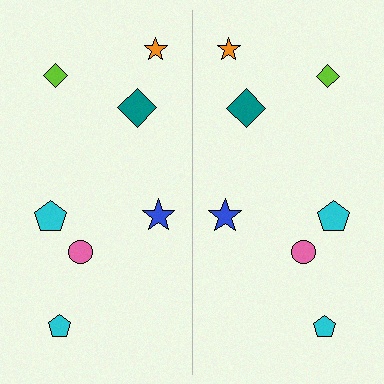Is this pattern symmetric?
Yes, this pattern has bilateral (reflection) symmetry.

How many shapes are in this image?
There are 14 shapes in this image.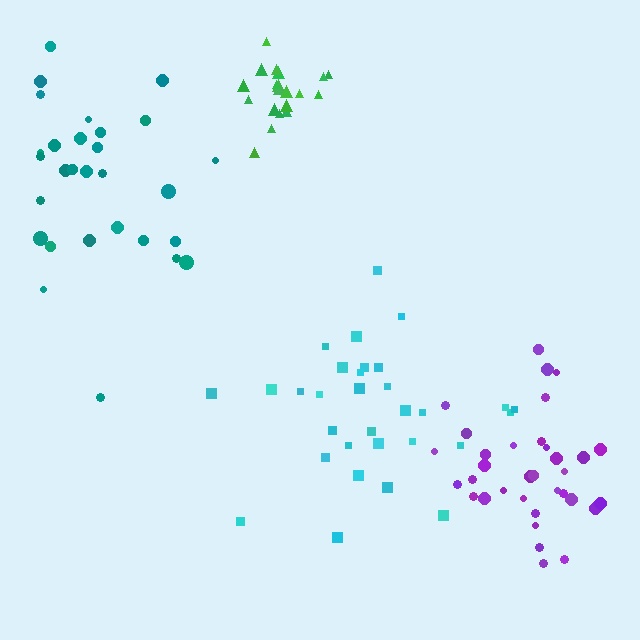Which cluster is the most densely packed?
Green.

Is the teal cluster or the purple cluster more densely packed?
Purple.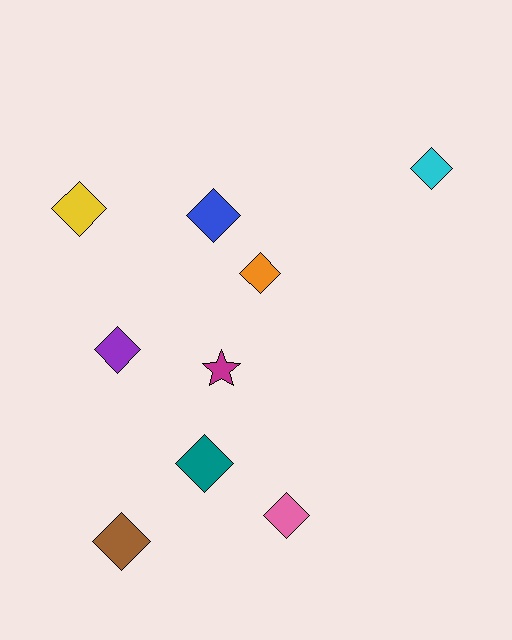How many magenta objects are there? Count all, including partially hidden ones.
There is 1 magenta object.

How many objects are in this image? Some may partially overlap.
There are 9 objects.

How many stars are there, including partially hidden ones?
There is 1 star.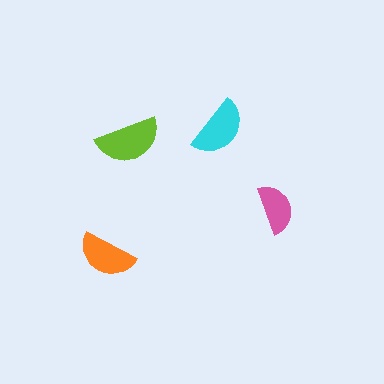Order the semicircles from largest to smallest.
the lime one, the cyan one, the orange one, the pink one.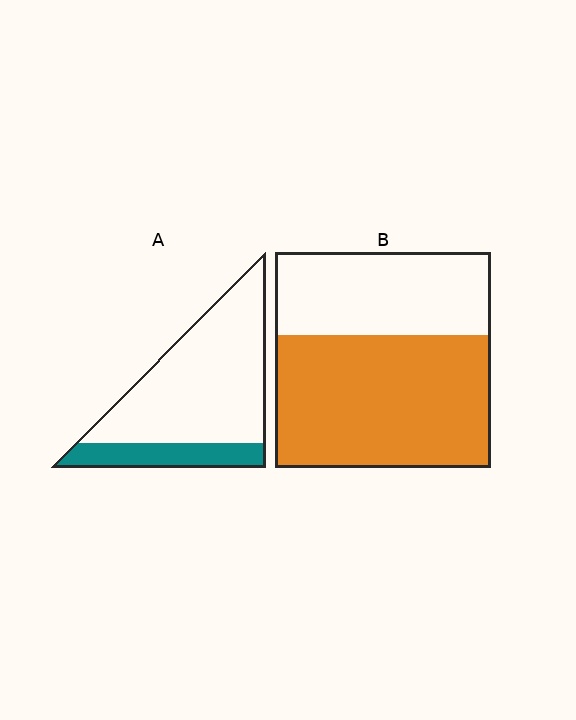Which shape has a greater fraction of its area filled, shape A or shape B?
Shape B.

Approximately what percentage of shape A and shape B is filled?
A is approximately 20% and B is approximately 60%.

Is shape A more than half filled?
No.